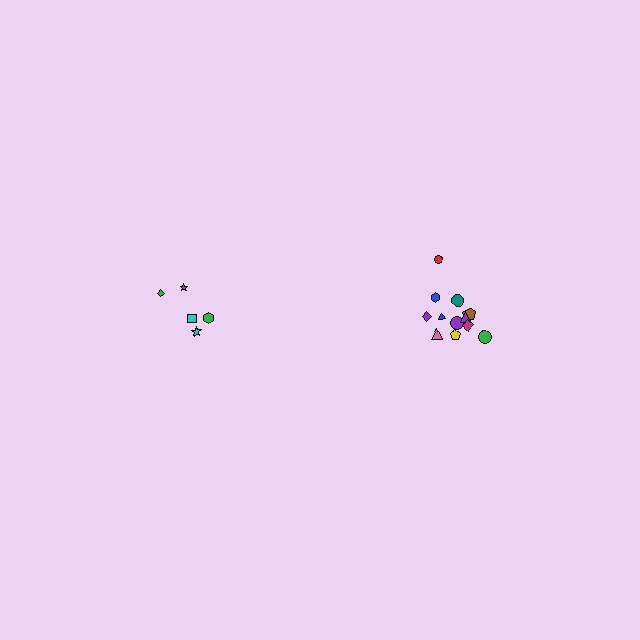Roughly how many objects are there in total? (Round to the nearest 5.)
Roughly 15 objects in total.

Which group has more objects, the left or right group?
The right group.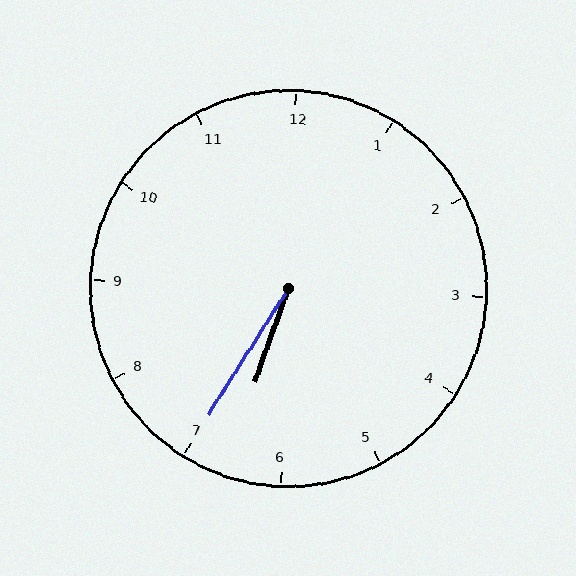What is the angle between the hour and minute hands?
Approximately 12 degrees.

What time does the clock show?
6:35.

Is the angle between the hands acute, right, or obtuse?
It is acute.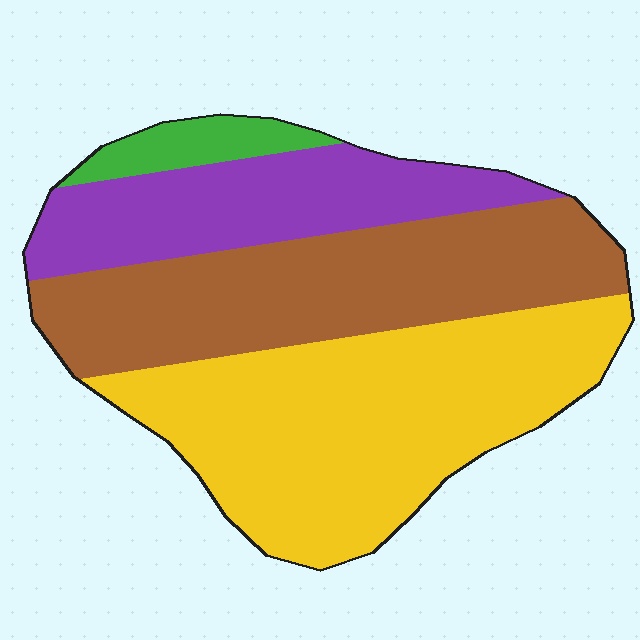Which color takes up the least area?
Green, at roughly 5%.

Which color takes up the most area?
Yellow, at roughly 40%.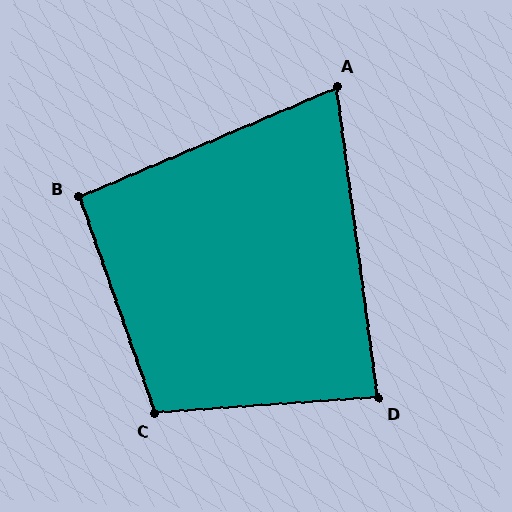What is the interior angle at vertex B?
Approximately 94 degrees (approximately right).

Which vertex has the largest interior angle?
C, at approximately 105 degrees.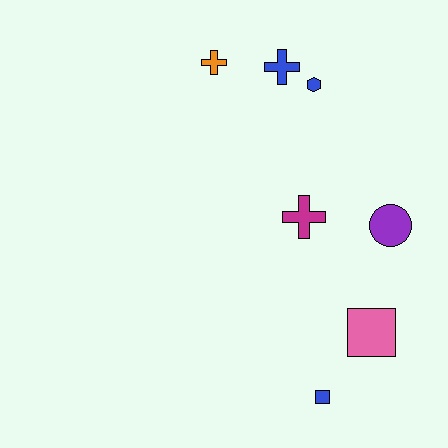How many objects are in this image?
There are 7 objects.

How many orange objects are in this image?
There is 1 orange object.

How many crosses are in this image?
There are 3 crosses.